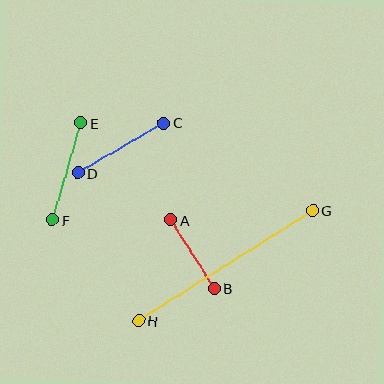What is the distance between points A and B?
The distance is approximately 81 pixels.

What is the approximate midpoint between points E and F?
The midpoint is at approximately (67, 171) pixels.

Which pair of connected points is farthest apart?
Points G and H are farthest apart.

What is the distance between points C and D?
The distance is approximately 99 pixels.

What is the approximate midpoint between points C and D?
The midpoint is at approximately (121, 148) pixels.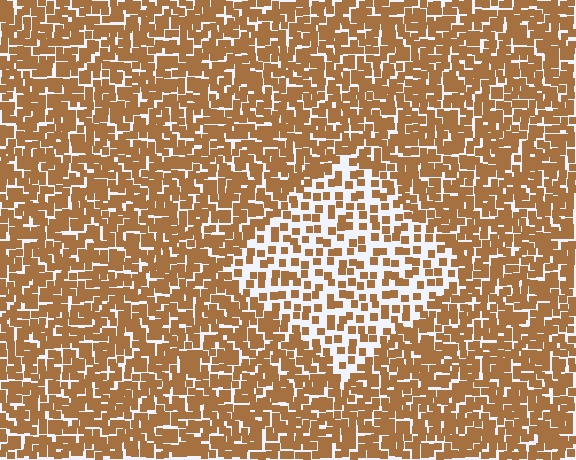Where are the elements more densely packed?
The elements are more densely packed outside the diamond boundary.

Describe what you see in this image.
The image contains small brown elements arranged at two different densities. A diamond-shaped region is visible where the elements are less densely packed than the surrounding area.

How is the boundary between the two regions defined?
The boundary is defined by a change in element density (approximately 2.1x ratio). All elements are the same color, size, and shape.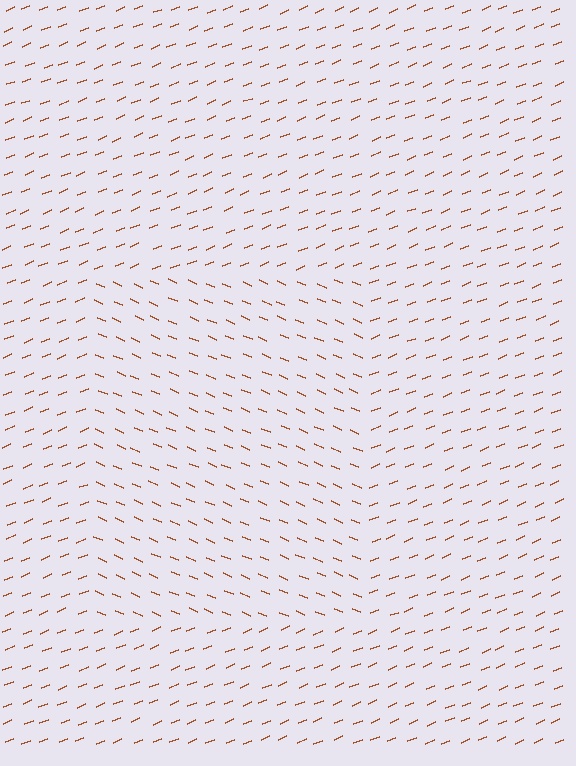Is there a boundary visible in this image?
Yes, there is a texture boundary formed by a change in line orientation.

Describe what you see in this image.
The image is filled with small brown line segments. A rectangle region in the image has lines oriented differently from the surrounding lines, creating a visible texture boundary.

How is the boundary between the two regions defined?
The boundary is defined purely by a change in line orientation (approximately 45 degrees difference). All lines are the same color and thickness.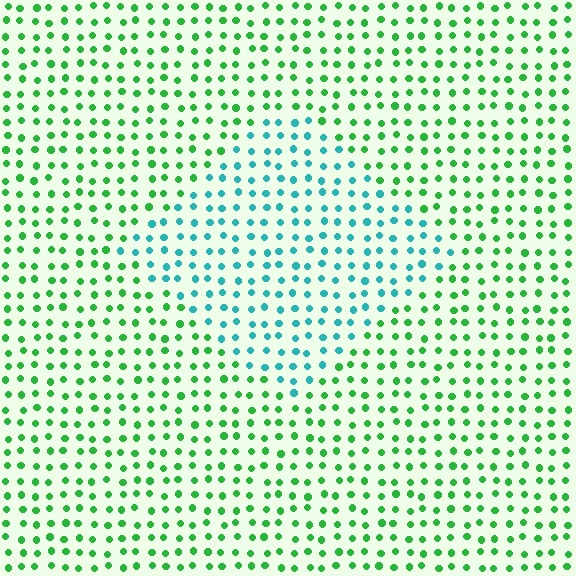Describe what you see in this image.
The image is filled with small green elements in a uniform arrangement. A diamond-shaped region is visible where the elements are tinted to a slightly different hue, forming a subtle color boundary.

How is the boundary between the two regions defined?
The boundary is defined purely by a slight shift in hue (about 51 degrees). Spacing, size, and orientation are identical on both sides.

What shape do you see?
I see a diamond.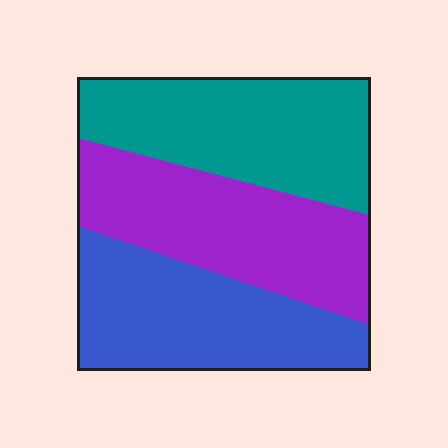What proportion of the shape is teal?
Teal covers about 35% of the shape.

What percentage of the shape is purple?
Purple covers roughly 35% of the shape.